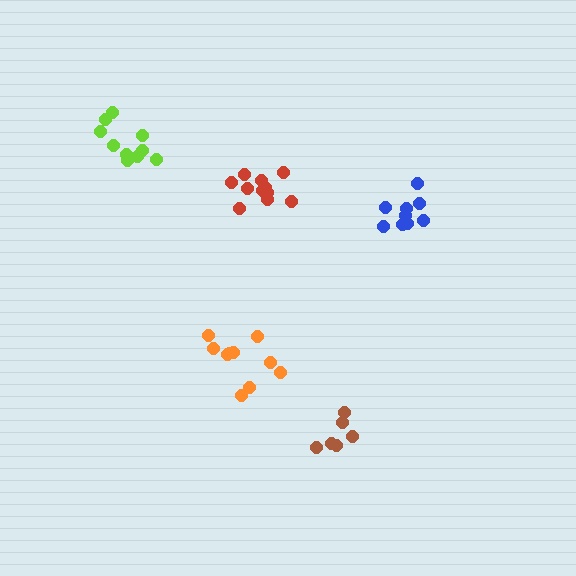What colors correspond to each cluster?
The clusters are colored: blue, red, lime, orange, brown.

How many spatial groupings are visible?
There are 5 spatial groupings.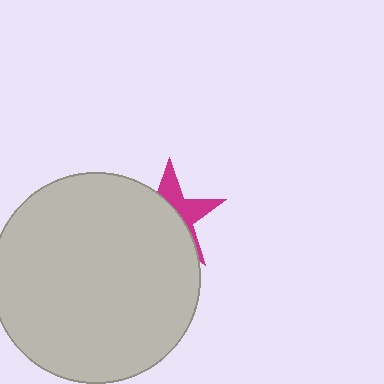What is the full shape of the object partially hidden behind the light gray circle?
The partially hidden object is a magenta star.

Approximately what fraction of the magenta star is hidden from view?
Roughly 63% of the magenta star is hidden behind the light gray circle.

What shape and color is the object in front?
The object in front is a light gray circle.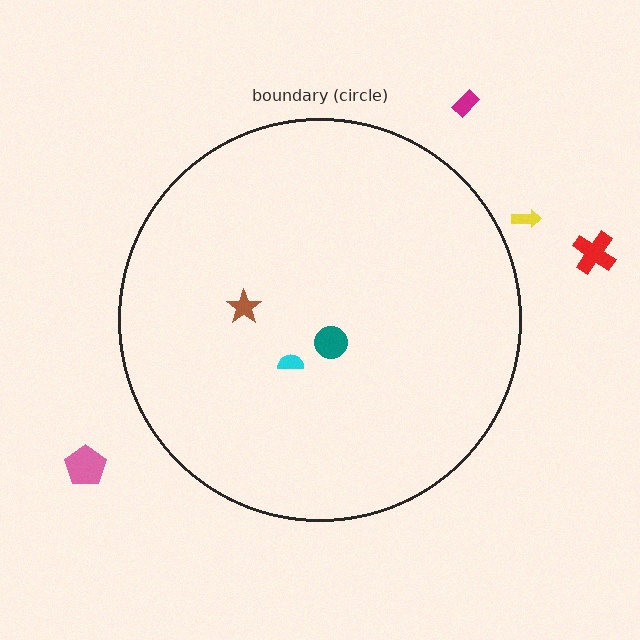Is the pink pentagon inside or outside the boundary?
Outside.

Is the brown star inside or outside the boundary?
Inside.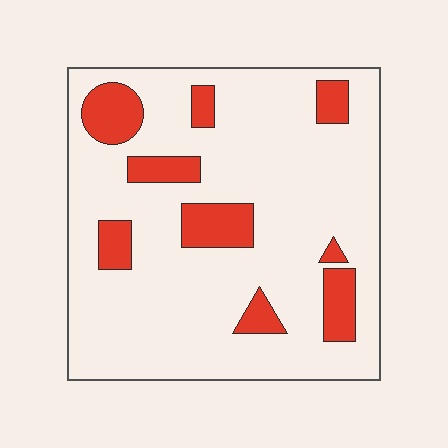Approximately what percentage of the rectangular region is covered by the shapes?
Approximately 15%.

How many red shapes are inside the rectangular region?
9.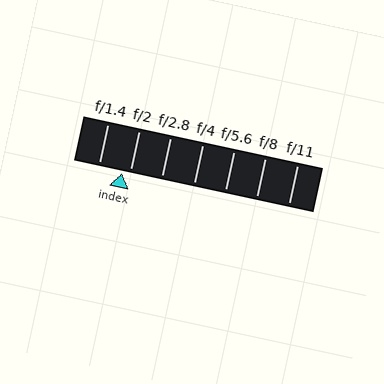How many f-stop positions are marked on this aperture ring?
There are 7 f-stop positions marked.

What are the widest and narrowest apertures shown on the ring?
The widest aperture shown is f/1.4 and the narrowest is f/11.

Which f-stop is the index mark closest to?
The index mark is closest to f/2.